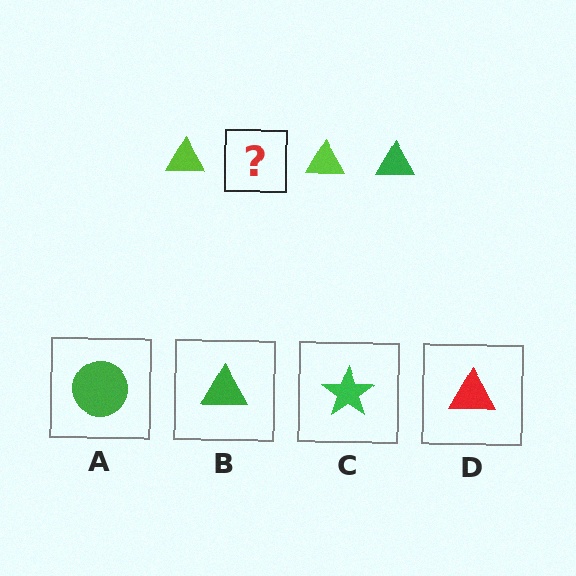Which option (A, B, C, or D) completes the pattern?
B.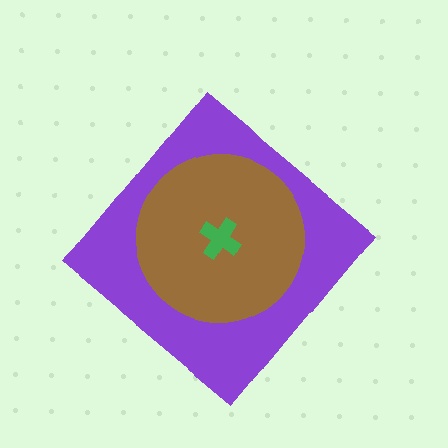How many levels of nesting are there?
3.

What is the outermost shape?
The purple diamond.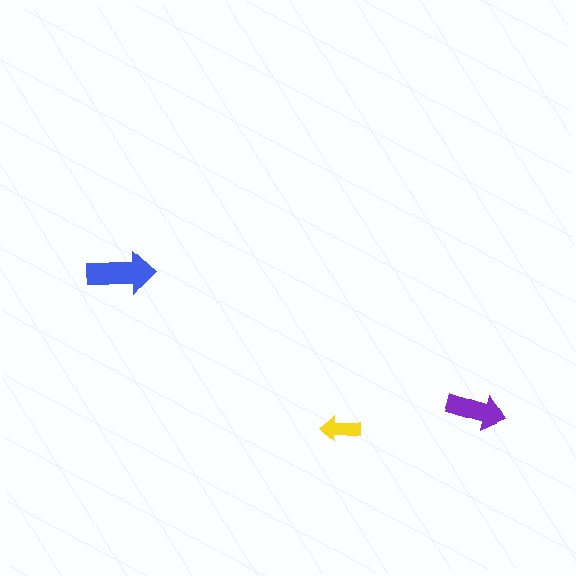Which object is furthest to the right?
The purple arrow is rightmost.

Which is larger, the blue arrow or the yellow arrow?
The blue one.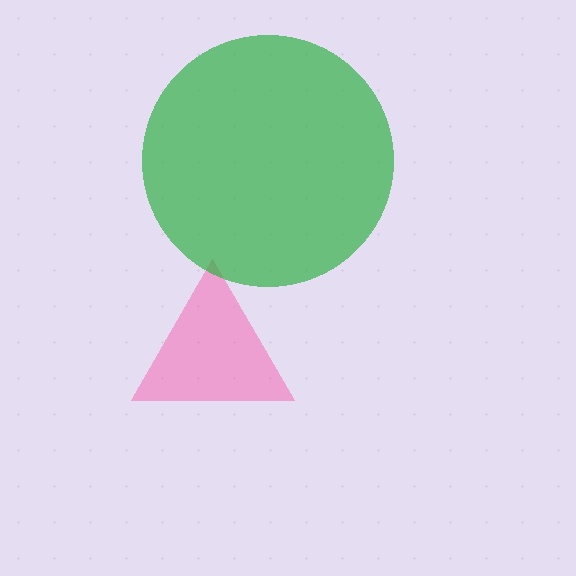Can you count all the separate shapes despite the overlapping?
Yes, there are 2 separate shapes.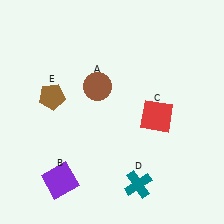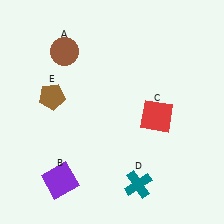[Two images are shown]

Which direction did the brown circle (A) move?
The brown circle (A) moved up.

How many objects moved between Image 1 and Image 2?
1 object moved between the two images.